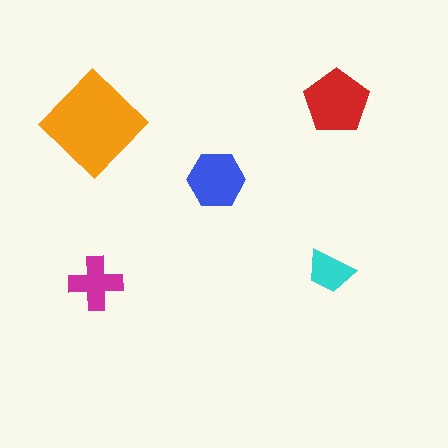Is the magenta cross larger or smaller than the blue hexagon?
Smaller.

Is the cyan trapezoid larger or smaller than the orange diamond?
Smaller.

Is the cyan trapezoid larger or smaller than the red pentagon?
Smaller.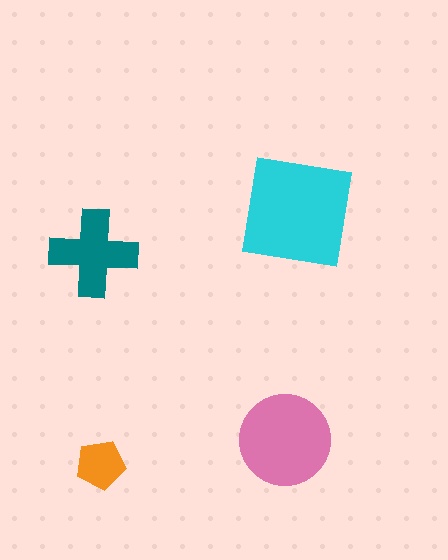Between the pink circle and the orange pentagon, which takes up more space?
The pink circle.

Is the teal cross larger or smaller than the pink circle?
Smaller.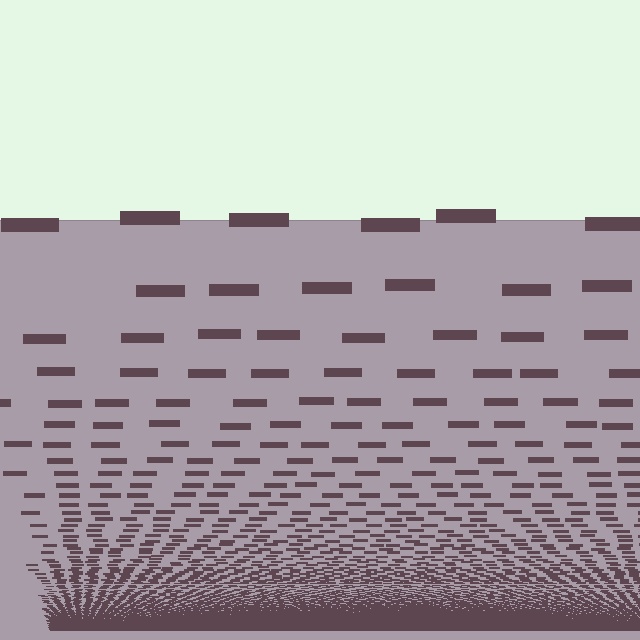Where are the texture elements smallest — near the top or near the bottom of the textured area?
Near the bottom.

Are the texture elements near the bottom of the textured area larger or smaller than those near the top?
Smaller. The gradient is inverted — elements near the bottom are smaller and denser.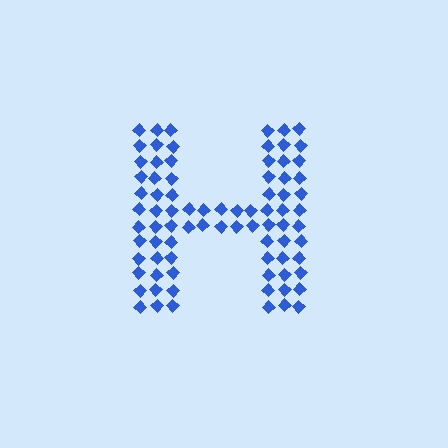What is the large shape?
The large shape is the letter H.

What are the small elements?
The small elements are diamonds.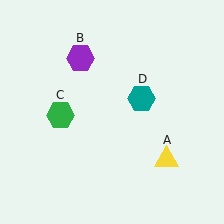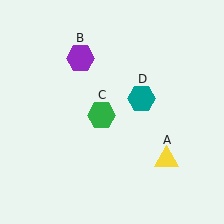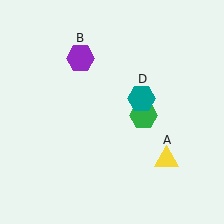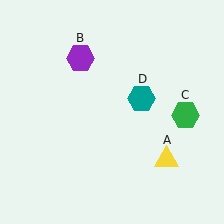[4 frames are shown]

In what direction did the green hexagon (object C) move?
The green hexagon (object C) moved right.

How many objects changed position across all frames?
1 object changed position: green hexagon (object C).